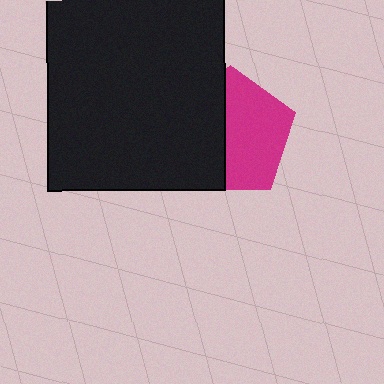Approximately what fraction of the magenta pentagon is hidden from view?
Roughly 45% of the magenta pentagon is hidden behind the black rectangle.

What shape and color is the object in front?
The object in front is a black rectangle.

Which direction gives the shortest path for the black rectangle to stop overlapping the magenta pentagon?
Moving left gives the shortest separation.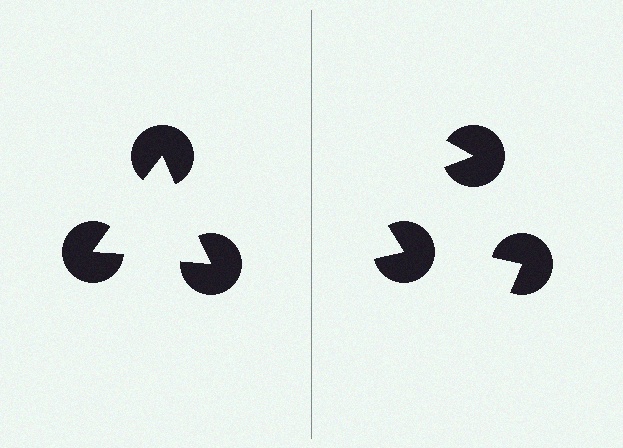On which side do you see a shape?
An illusory triangle appears on the left side. On the right side the wedge cuts are rotated, so no coherent shape forms.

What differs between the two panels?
The pac-man discs are positioned identically on both sides; only the wedge orientations differ. On the left they align to a triangle; on the right they are misaligned.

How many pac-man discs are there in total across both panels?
6 — 3 on each side.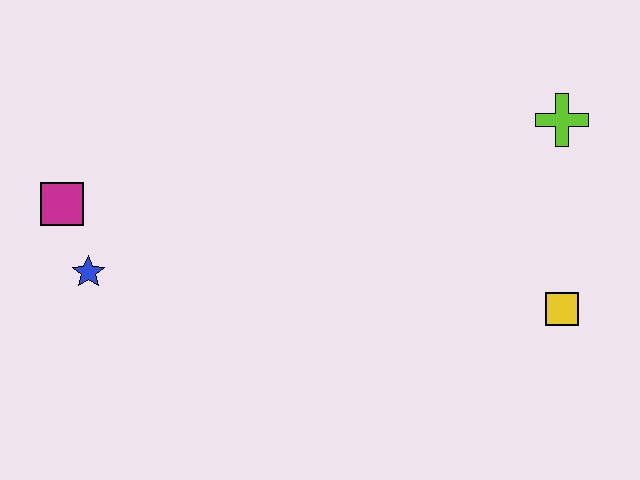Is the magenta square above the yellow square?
Yes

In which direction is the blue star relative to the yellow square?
The blue star is to the left of the yellow square.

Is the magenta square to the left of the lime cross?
Yes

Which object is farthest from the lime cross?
The magenta square is farthest from the lime cross.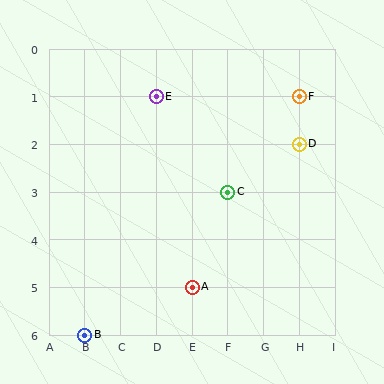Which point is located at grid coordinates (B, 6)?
Point B is at (B, 6).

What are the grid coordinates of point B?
Point B is at grid coordinates (B, 6).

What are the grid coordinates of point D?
Point D is at grid coordinates (H, 2).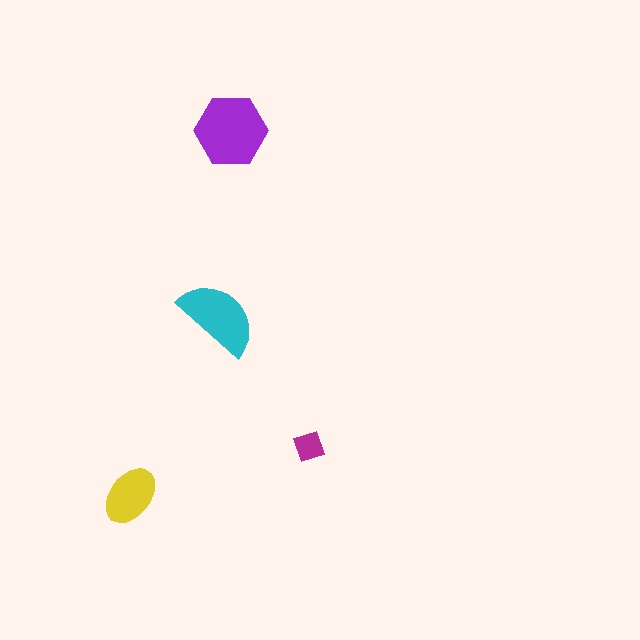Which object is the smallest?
The magenta diamond.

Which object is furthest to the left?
The yellow ellipse is leftmost.